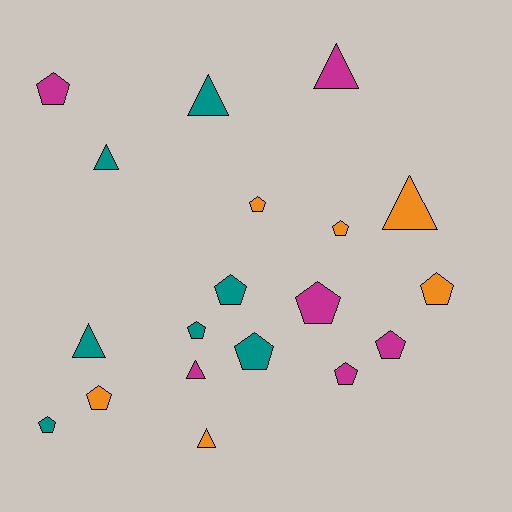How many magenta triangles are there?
There are 2 magenta triangles.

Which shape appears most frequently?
Pentagon, with 12 objects.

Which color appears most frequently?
Teal, with 7 objects.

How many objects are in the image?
There are 19 objects.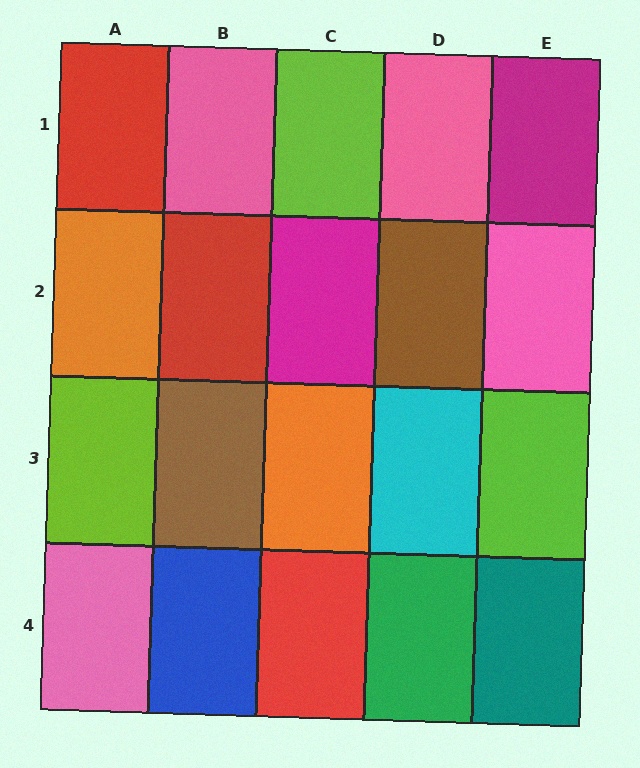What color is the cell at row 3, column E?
Lime.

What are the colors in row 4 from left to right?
Pink, blue, red, green, teal.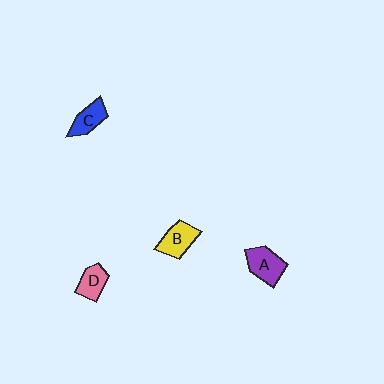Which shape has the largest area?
Shape A (purple).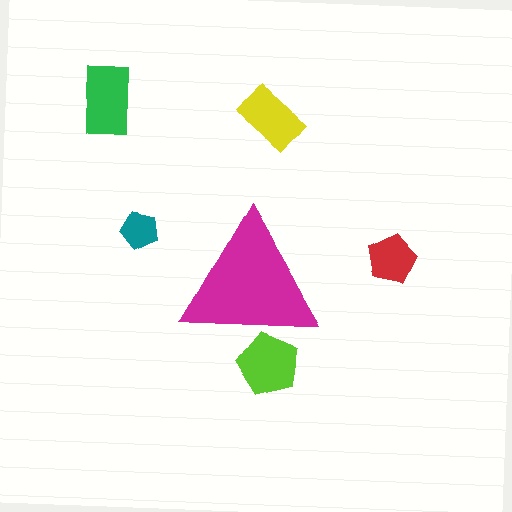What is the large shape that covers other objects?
A magenta triangle.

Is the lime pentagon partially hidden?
Yes, the lime pentagon is partially hidden behind the magenta triangle.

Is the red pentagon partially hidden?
No, the red pentagon is fully visible.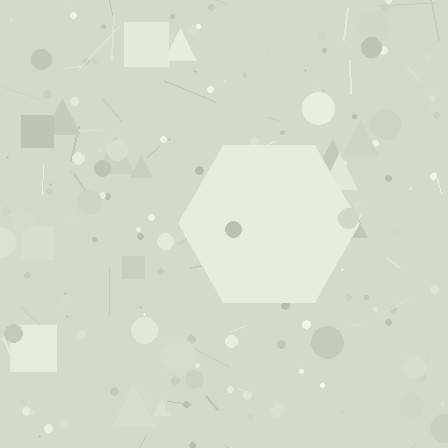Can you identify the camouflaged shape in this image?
The camouflaged shape is a hexagon.